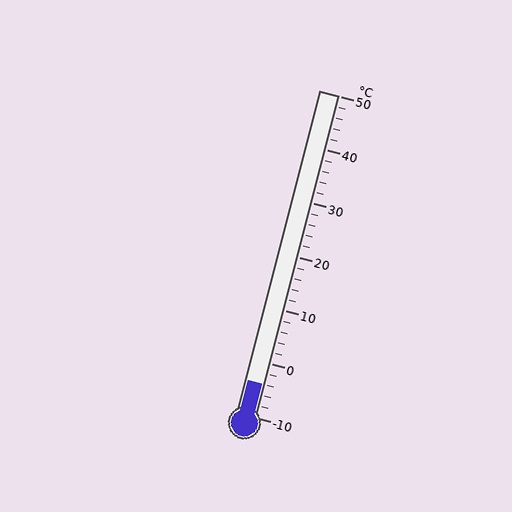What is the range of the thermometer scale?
The thermometer scale ranges from -10°C to 50°C.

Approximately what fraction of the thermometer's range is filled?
The thermometer is filled to approximately 10% of its range.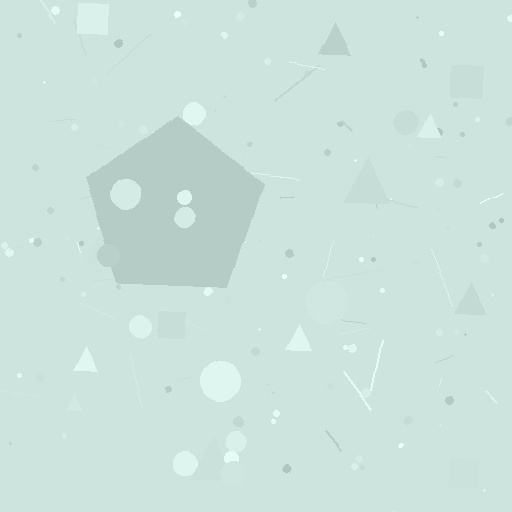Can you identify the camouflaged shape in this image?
The camouflaged shape is a pentagon.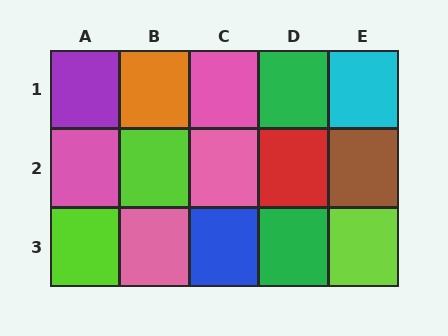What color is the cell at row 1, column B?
Orange.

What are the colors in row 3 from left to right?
Lime, pink, blue, green, lime.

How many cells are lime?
3 cells are lime.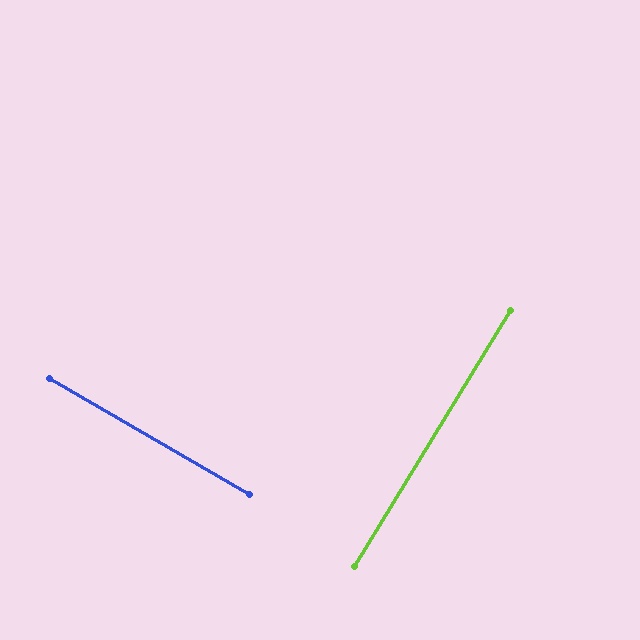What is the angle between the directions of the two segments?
Approximately 89 degrees.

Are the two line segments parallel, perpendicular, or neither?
Perpendicular — they meet at approximately 89°.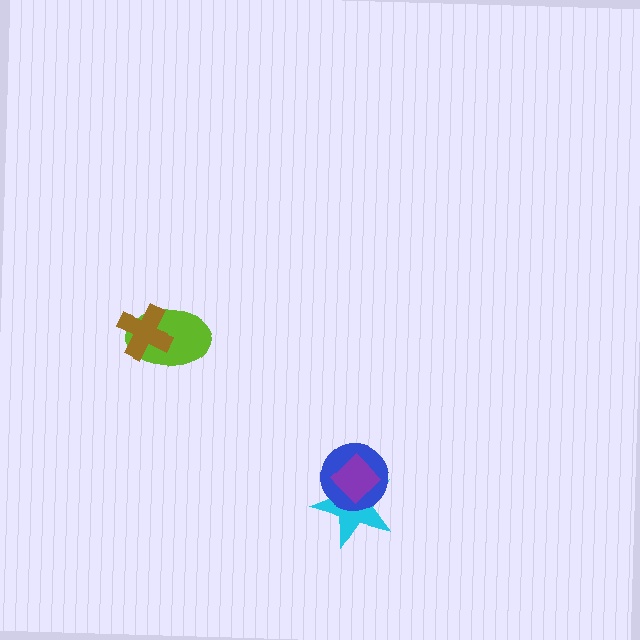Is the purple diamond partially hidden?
No, no other shape covers it.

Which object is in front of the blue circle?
The purple diamond is in front of the blue circle.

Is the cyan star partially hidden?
Yes, it is partially covered by another shape.